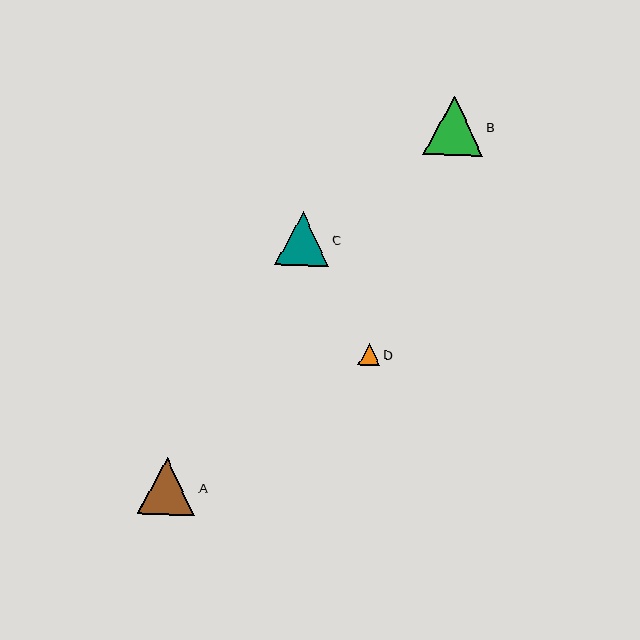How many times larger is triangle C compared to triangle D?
Triangle C is approximately 2.5 times the size of triangle D.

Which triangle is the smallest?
Triangle D is the smallest with a size of approximately 22 pixels.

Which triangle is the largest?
Triangle B is the largest with a size of approximately 60 pixels.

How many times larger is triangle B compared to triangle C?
Triangle B is approximately 1.1 times the size of triangle C.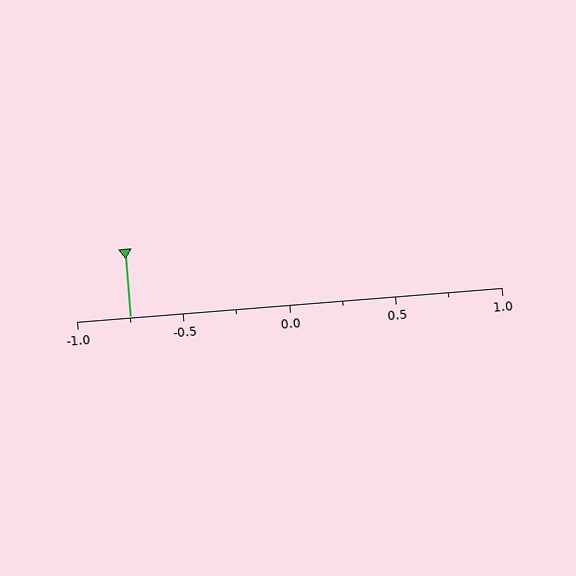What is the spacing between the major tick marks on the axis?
The major ticks are spaced 0.5 apart.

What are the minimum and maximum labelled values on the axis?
The axis runs from -1.0 to 1.0.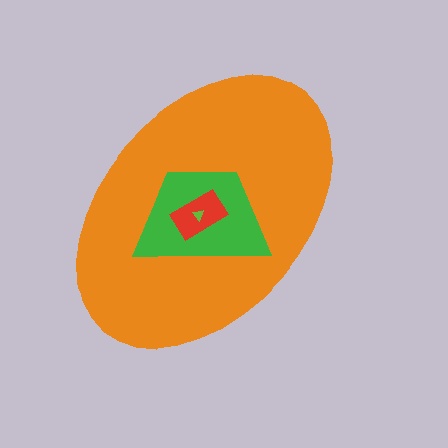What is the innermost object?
The lime triangle.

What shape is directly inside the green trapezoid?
The red rectangle.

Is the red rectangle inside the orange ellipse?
Yes.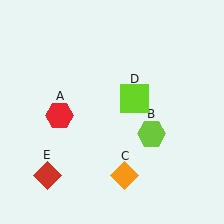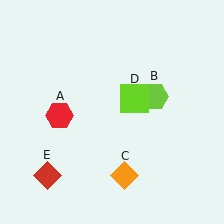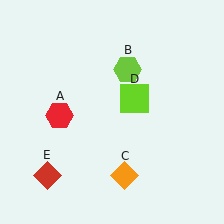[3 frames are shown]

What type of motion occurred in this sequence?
The lime hexagon (object B) rotated counterclockwise around the center of the scene.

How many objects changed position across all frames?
1 object changed position: lime hexagon (object B).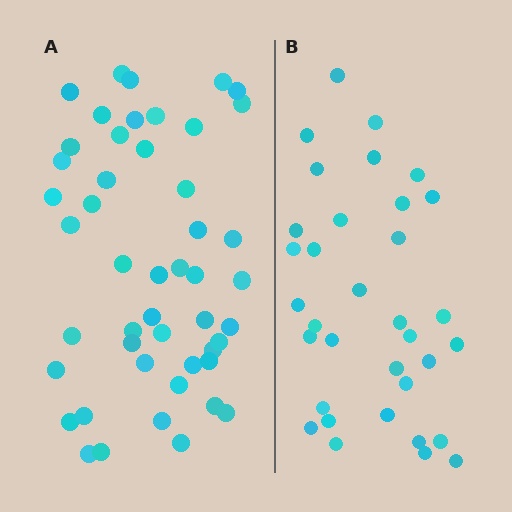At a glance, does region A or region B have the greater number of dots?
Region A (the left region) has more dots.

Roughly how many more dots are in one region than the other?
Region A has approximately 15 more dots than region B.